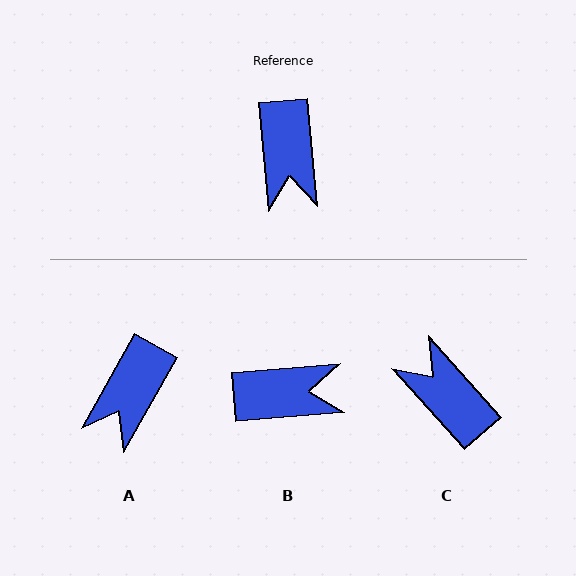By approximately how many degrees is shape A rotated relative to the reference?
Approximately 35 degrees clockwise.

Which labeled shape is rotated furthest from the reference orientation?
C, about 143 degrees away.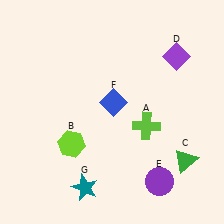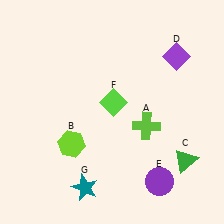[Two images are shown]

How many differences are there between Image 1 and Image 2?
There is 1 difference between the two images.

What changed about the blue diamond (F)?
In Image 1, F is blue. In Image 2, it changed to lime.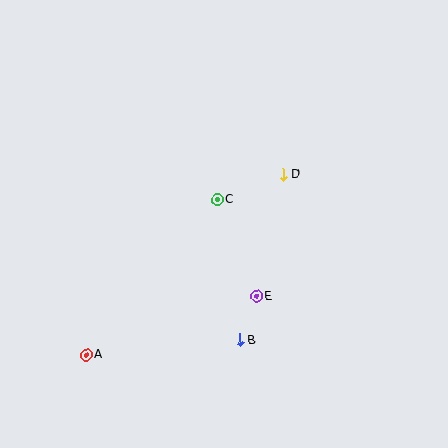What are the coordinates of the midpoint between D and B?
The midpoint between D and B is at (261, 257).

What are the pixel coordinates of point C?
Point C is at (217, 200).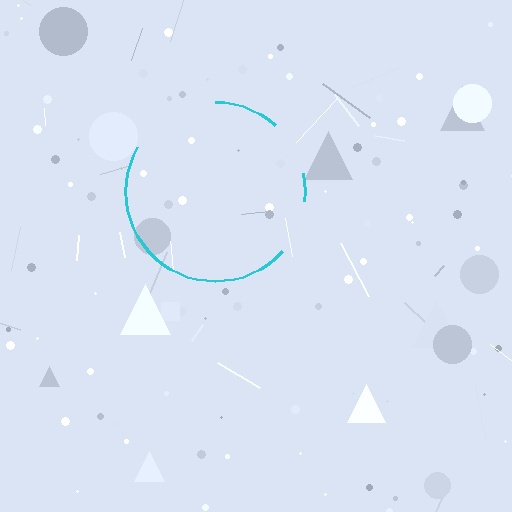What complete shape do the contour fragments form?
The contour fragments form a circle.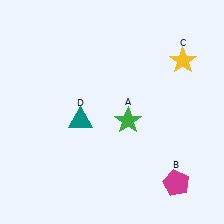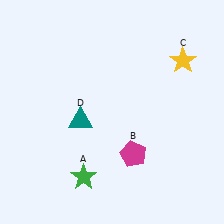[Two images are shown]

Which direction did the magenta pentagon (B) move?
The magenta pentagon (B) moved left.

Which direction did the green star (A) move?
The green star (A) moved down.